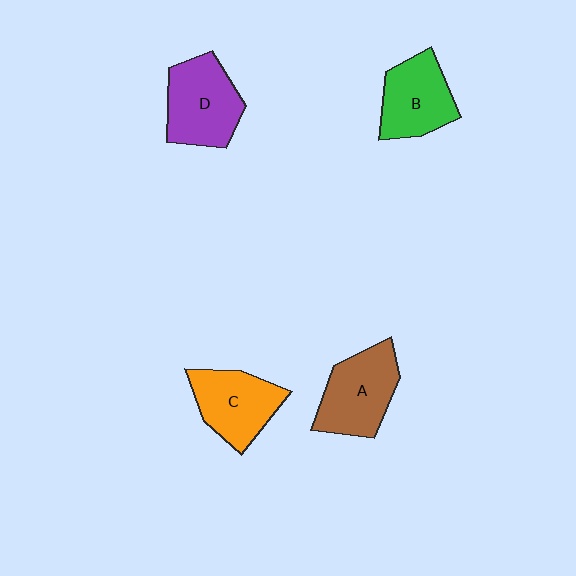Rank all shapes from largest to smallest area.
From largest to smallest: D (purple), A (brown), C (orange), B (green).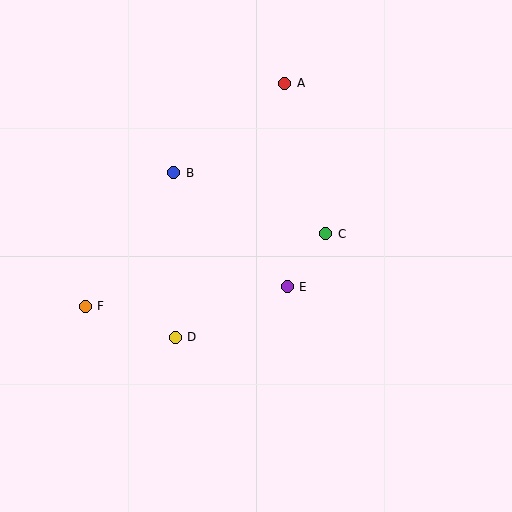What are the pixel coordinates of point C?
Point C is at (326, 234).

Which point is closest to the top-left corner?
Point B is closest to the top-left corner.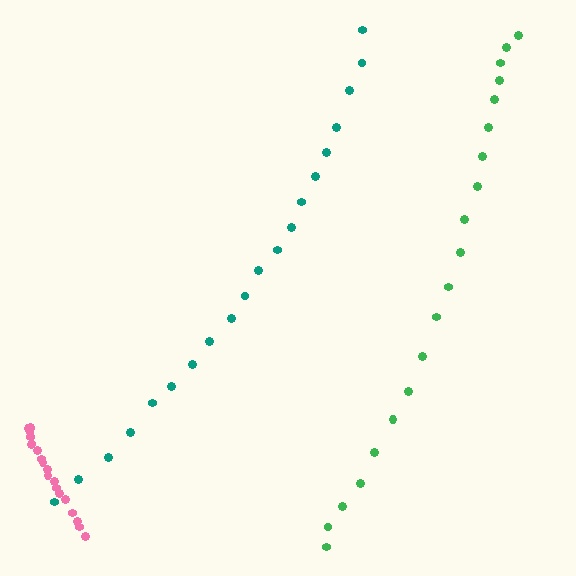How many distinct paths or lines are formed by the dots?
There are 3 distinct paths.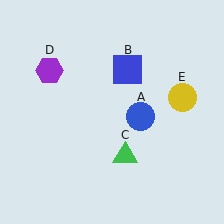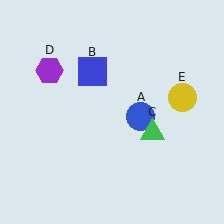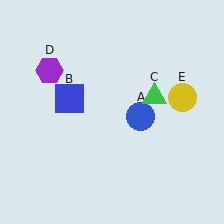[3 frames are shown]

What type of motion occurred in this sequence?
The blue square (object B), green triangle (object C) rotated counterclockwise around the center of the scene.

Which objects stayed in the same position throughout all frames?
Blue circle (object A) and purple hexagon (object D) and yellow circle (object E) remained stationary.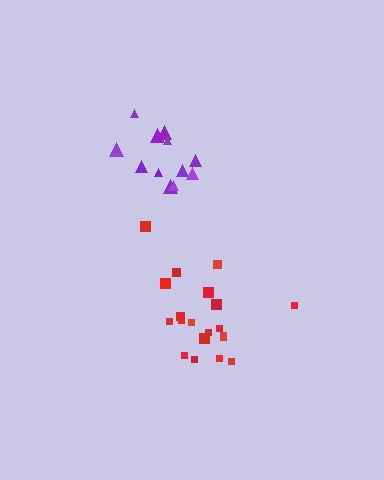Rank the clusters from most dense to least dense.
red, purple.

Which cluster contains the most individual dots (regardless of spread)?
Red (20).